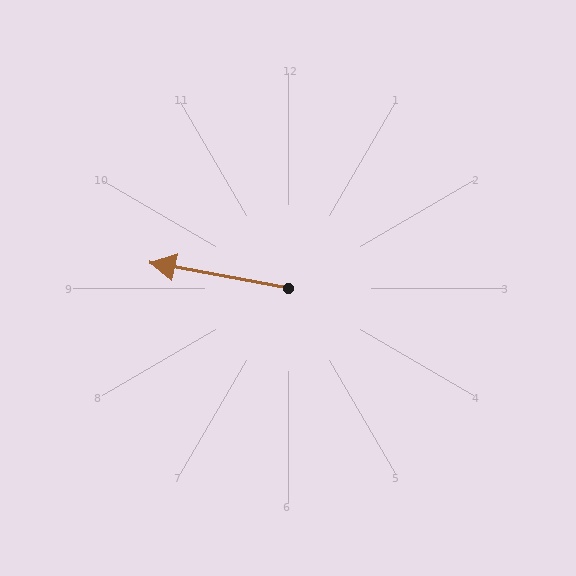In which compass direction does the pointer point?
West.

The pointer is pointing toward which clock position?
Roughly 9 o'clock.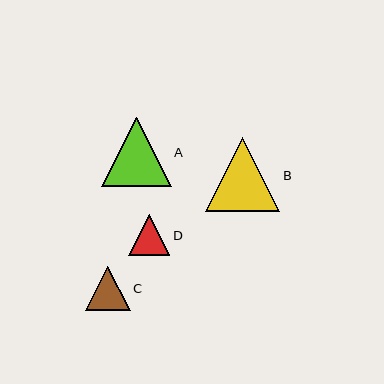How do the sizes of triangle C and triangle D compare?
Triangle C and triangle D are approximately the same size.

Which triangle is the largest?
Triangle B is the largest with a size of approximately 75 pixels.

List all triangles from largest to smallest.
From largest to smallest: B, A, C, D.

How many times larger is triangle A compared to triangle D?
Triangle A is approximately 1.7 times the size of triangle D.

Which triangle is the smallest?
Triangle D is the smallest with a size of approximately 41 pixels.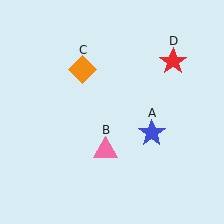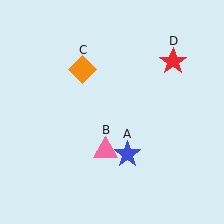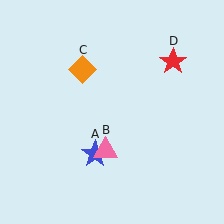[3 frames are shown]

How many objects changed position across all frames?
1 object changed position: blue star (object A).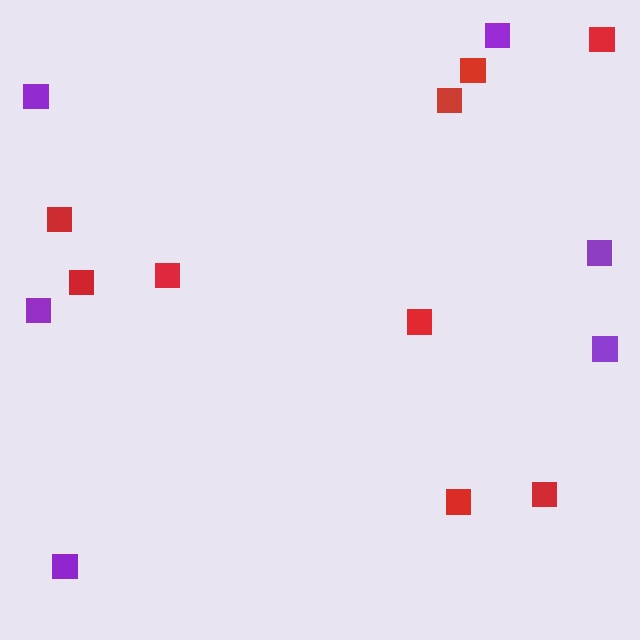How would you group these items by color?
There are 2 groups: one group of purple squares (6) and one group of red squares (9).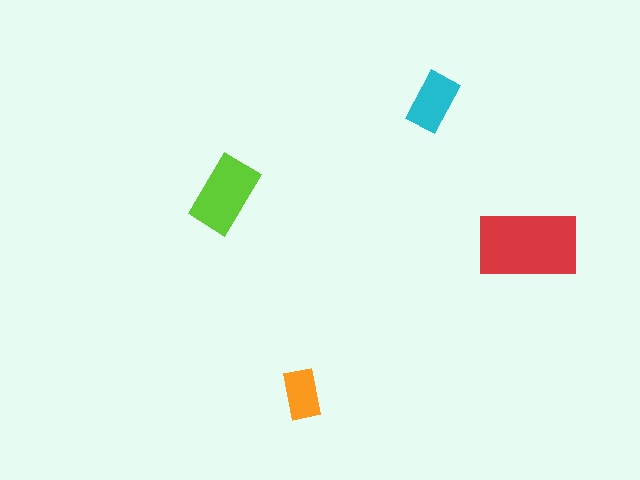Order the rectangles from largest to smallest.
the red one, the lime one, the cyan one, the orange one.